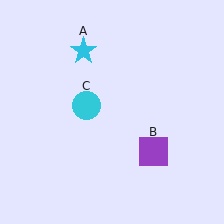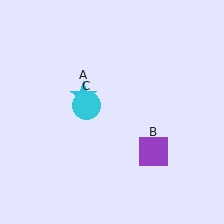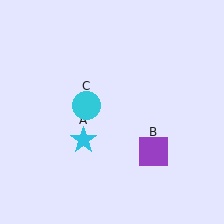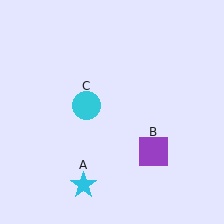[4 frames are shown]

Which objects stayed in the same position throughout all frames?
Purple square (object B) and cyan circle (object C) remained stationary.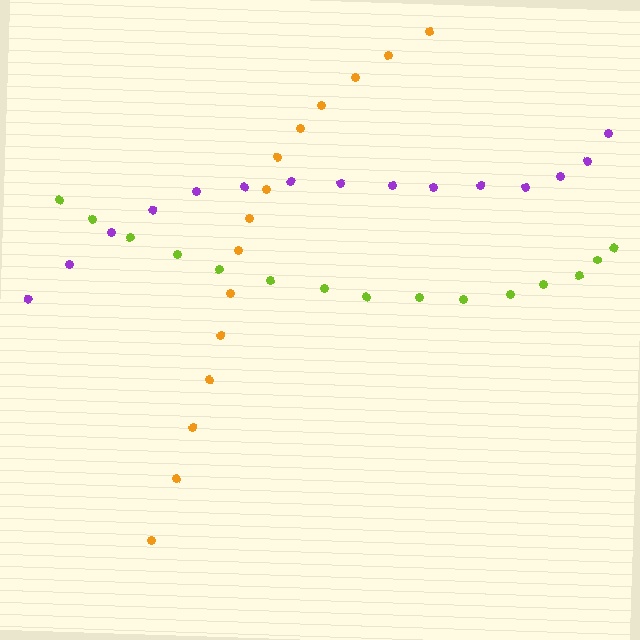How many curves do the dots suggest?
There are 3 distinct paths.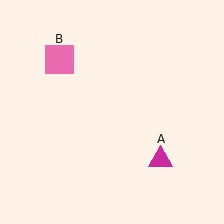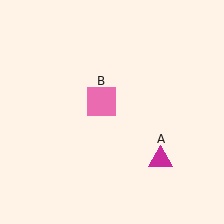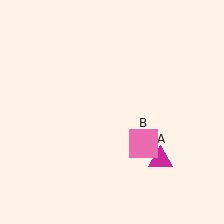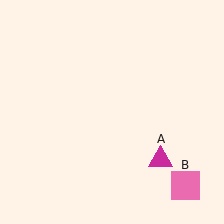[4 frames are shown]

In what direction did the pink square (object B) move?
The pink square (object B) moved down and to the right.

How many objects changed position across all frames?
1 object changed position: pink square (object B).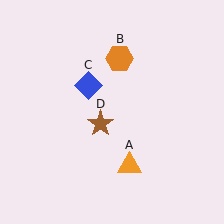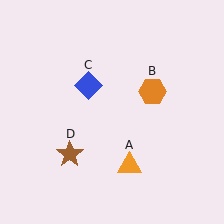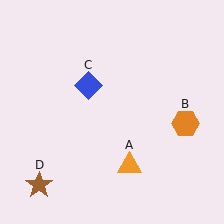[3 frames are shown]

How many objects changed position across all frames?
2 objects changed position: orange hexagon (object B), brown star (object D).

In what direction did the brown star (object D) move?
The brown star (object D) moved down and to the left.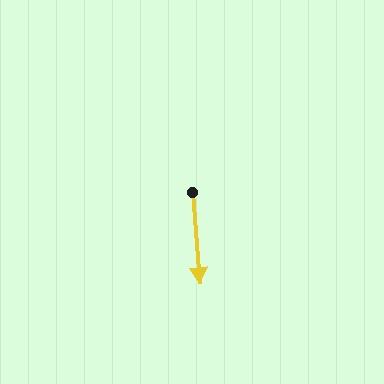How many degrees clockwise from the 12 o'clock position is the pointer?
Approximately 175 degrees.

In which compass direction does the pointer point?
South.